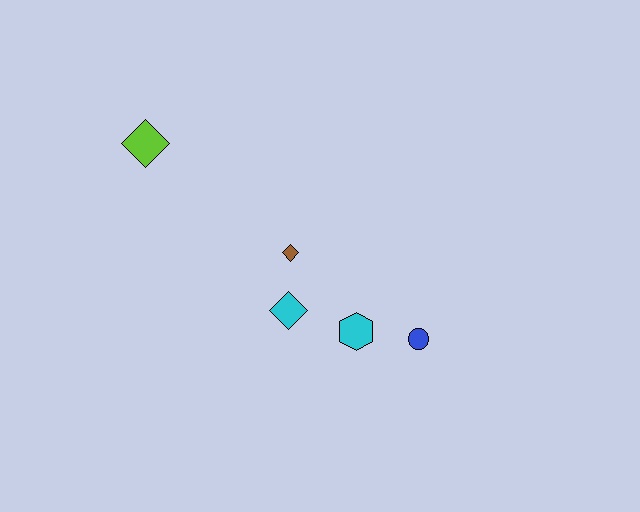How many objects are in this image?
There are 5 objects.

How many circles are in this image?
There is 1 circle.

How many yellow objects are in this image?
There are no yellow objects.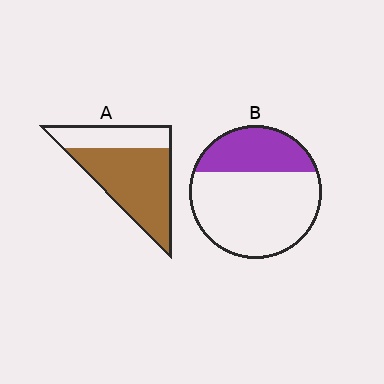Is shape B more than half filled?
No.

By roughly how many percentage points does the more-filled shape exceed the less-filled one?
By roughly 35 percentage points (A over B).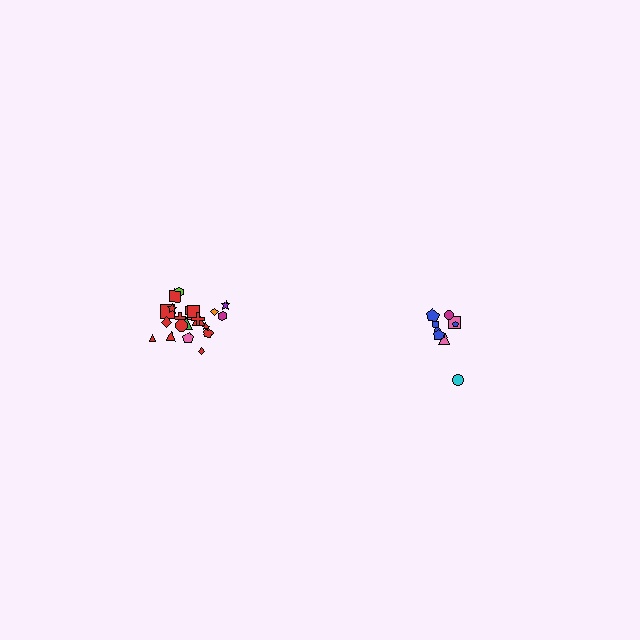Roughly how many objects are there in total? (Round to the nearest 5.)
Roughly 30 objects in total.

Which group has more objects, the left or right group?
The left group.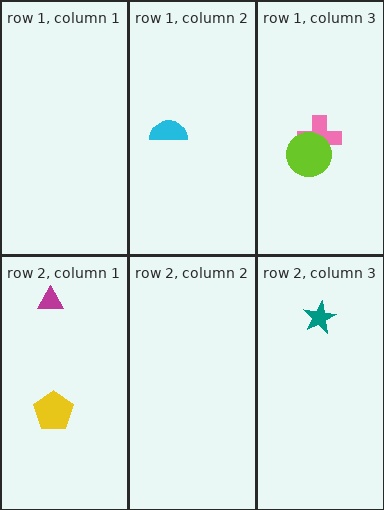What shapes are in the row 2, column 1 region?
The yellow pentagon, the magenta triangle.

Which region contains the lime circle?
The row 1, column 3 region.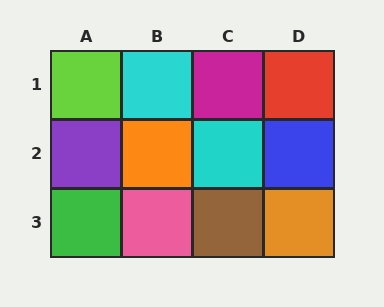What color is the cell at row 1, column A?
Lime.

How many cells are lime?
1 cell is lime.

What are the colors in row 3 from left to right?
Green, pink, brown, orange.